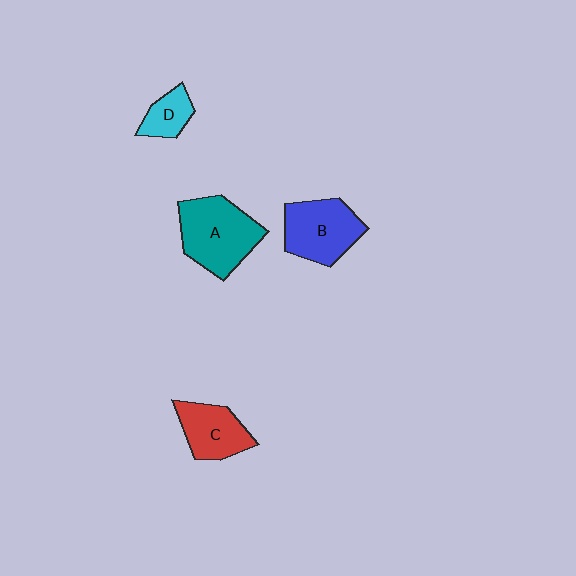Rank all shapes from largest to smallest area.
From largest to smallest: A (teal), B (blue), C (red), D (cyan).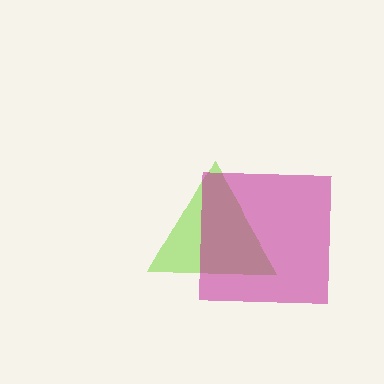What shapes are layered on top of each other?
The layered shapes are: a lime triangle, a magenta square.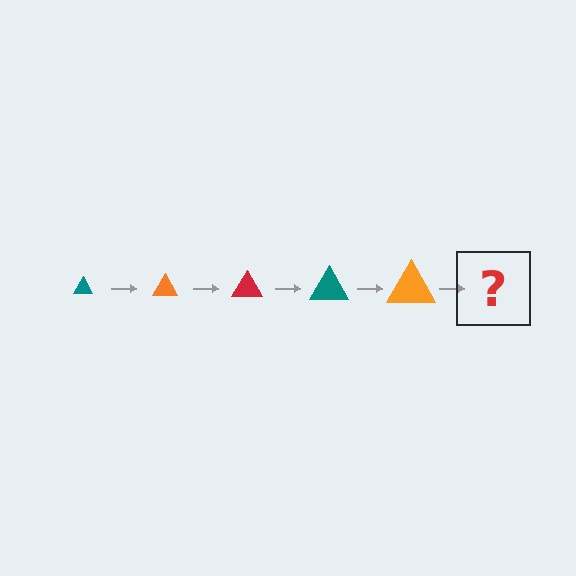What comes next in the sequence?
The next element should be a red triangle, larger than the previous one.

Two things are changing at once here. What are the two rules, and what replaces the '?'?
The two rules are that the triangle grows larger each step and the color cycles through teal, orange, and red. The '?' should be a red triangle, larger than the previous one.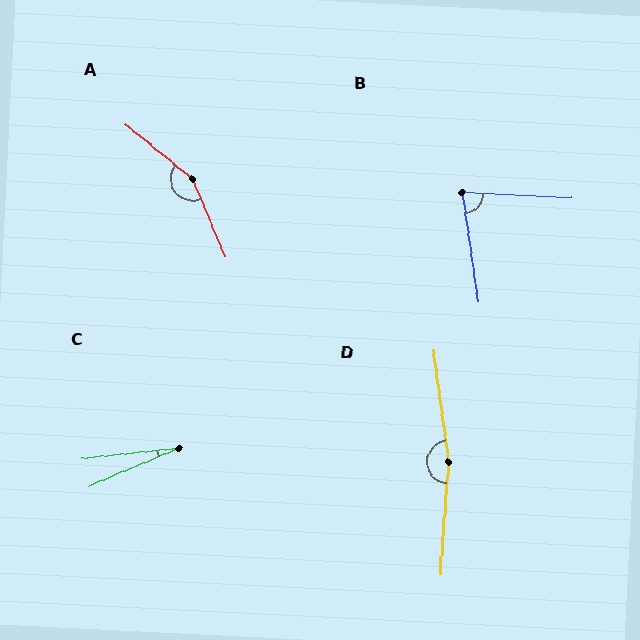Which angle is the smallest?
C, at approximately 16 degrees.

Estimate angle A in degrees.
Approximately 152 degrees.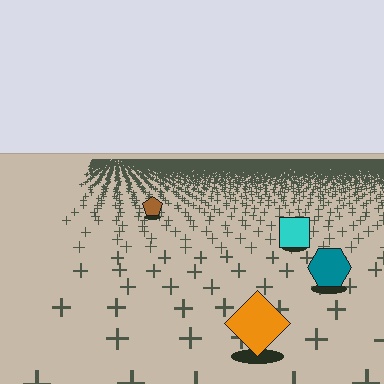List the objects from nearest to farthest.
From nearest to farthest: the orange diamond, the teal hexagon, the cyan square, the brown pentagon.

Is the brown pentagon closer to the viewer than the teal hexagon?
No. The teal hexagon is closer — you can tell from the texture gradient: the ground texture is coarser near it.